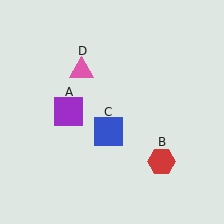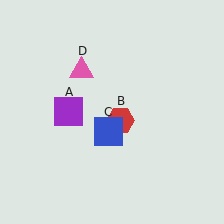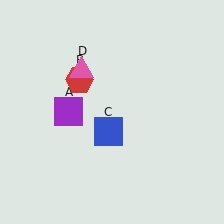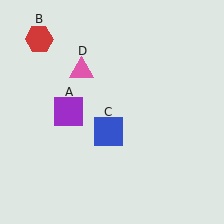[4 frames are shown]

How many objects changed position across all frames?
1 object changed position: red hexagon (object B).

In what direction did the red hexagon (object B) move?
The red hexagon (object B) moved up and to the left.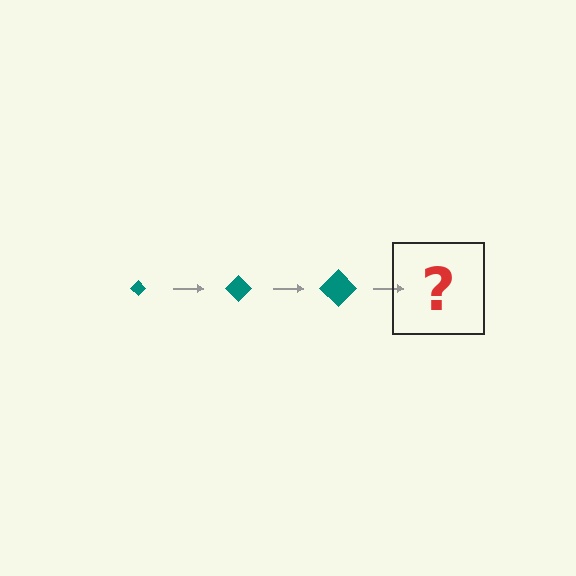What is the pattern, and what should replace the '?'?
The pattern is that the diamond gets progressively larger each step. The '?' should be a teal diamond, larger than the previous one.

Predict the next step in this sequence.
The next step is a teal diamond, larger than the previous one.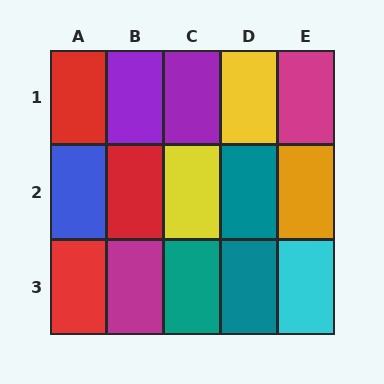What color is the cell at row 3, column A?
Red.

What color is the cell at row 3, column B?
Magenta.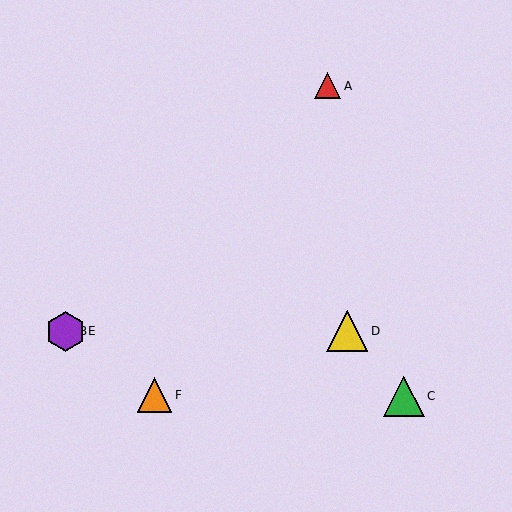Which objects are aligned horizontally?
Objects B, D, E are aligned horizontally.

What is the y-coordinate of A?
Object A is at y≈86.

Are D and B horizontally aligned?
Yes, both are at y≈331.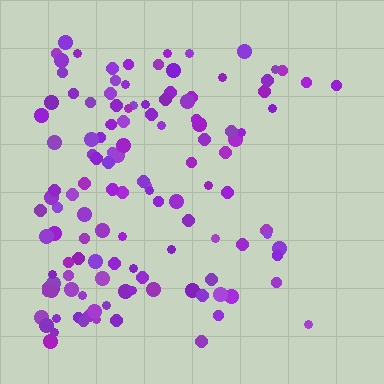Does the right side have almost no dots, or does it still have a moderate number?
Still a moderate number, just noticeably fewer than the left.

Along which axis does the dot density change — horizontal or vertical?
Horizontal.